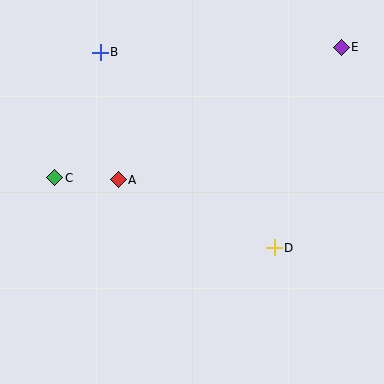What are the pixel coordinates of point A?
Point A is at (118, 180).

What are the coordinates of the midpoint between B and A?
The midpoint between B and A is at (109, 116).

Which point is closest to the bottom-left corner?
Point C is closest to the bottom-left corner.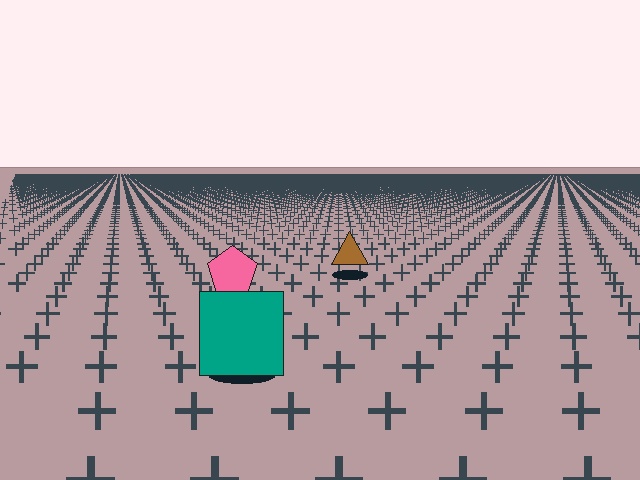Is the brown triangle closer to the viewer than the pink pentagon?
No. The pink pentagon is closer — you can tell from the texture gradient: the ground texture is coarser near it.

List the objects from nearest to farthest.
From nearest to farthest: the teal square, the pink pentagon, the brown triangle.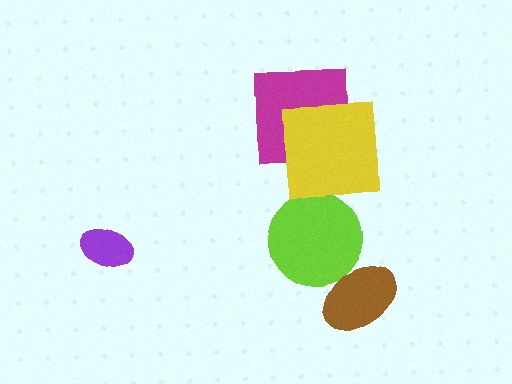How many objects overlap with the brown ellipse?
1 object overlaps with the brown ellipse.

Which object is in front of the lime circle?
The brown ellipse is in front of the lime circle.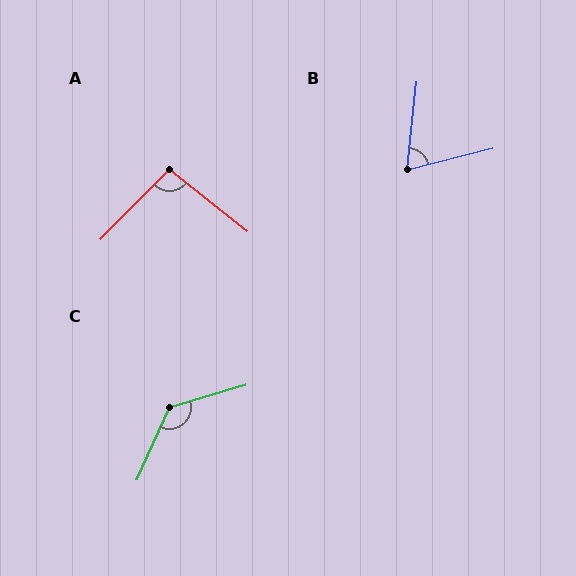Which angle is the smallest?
B, at approximately 70 degrees.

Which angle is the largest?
C, at approximately 131 degrees.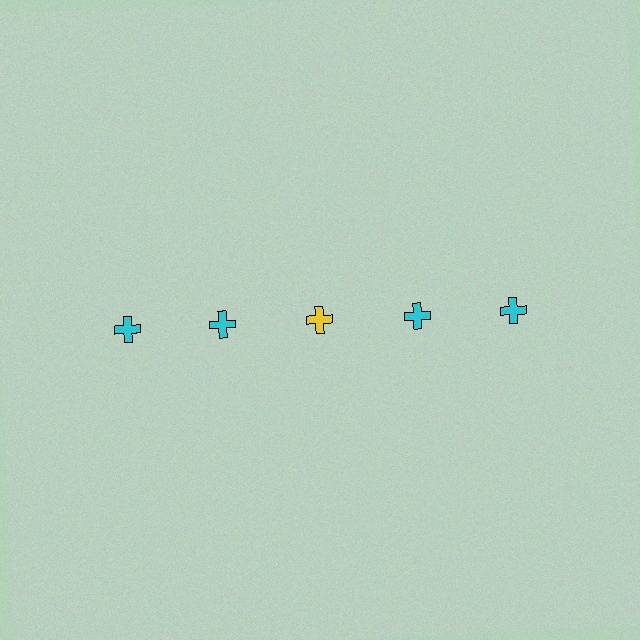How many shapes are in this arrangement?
There are 5 shapes arranged in a grid pattern.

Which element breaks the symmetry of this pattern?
The yellow cross in the top row, center column breaks the symmetry. All other shapes are cyan crosses.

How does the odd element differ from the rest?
It has a different color: yellow instead of cyan.